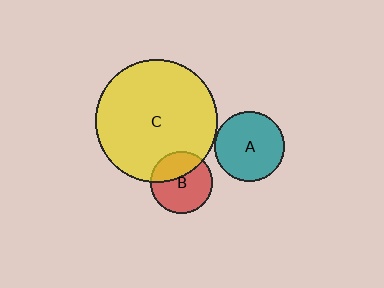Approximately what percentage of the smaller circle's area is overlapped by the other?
Approximately 35%.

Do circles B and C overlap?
Yes.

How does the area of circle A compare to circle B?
Approximately 1.3 times.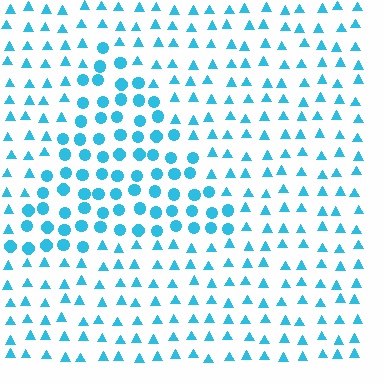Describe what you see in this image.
The image is filled with small cyan elements arranged in a uniform grid. A triangle-shaped region contains circles, while the surrounding area contains triangles. The boundary is defined purely by the change in element shape.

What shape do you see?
I see a triangle.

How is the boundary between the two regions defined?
The boundary is defined by a change in element shape: circles inside vs. triangles outside. All elements share the same color and spacing.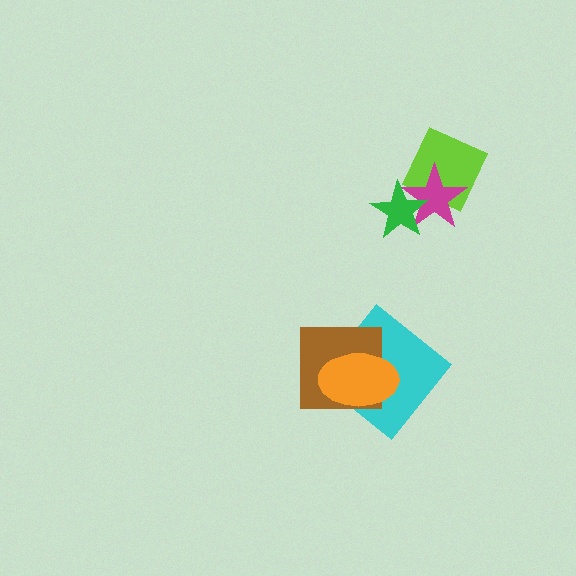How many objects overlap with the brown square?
2 objects overlap with the brown square.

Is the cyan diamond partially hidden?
Yes, it is partially covered by another shape.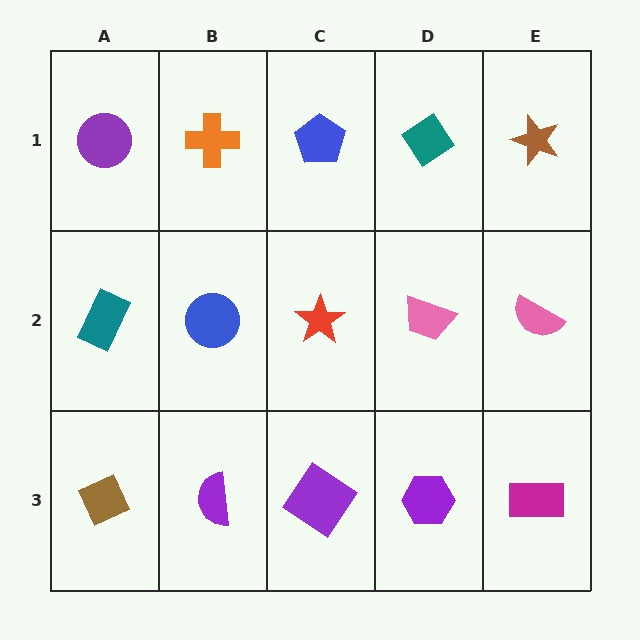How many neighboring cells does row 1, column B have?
3.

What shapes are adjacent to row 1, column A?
A teal rectangle (row 2, column A), an orange cross (row 1, column B).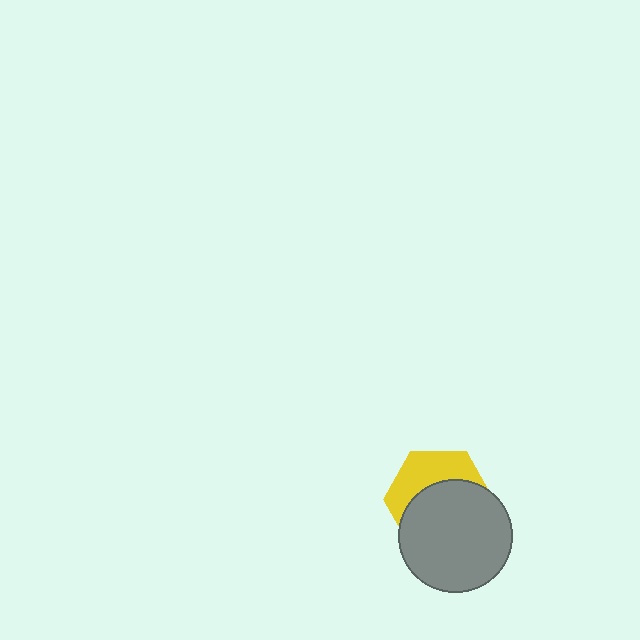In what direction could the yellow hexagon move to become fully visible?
The yellow hexagon could move up. That would shift it out from behind the gray circle entirely.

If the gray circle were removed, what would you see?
You would see the complete yellow hexagon.